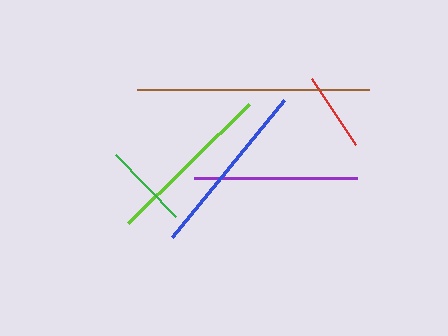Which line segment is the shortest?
The red line is the shortest at approximately 80 pixels.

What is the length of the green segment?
The green segment is approximately 86 pixels long.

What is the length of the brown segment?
The brown segment is approximately 232 pixels long.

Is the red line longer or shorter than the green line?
The green line is longer than the red line.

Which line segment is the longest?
The brown line is the longest at approximately 232 pixels.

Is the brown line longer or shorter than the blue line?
The brown line is longer than the blue line.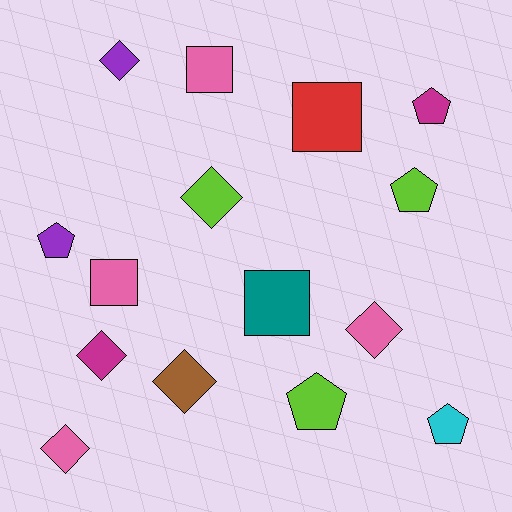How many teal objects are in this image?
There is 1 teal object.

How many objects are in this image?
There are 15 objects.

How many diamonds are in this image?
There are 6 diamonds.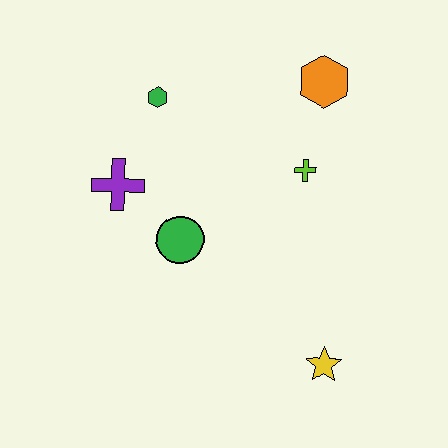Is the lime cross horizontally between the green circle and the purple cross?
No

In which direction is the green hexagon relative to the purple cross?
The green hexagon is above the purple cross.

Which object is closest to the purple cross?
The green circle is closest to the purple cross.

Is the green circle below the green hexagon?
Yes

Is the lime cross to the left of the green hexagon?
No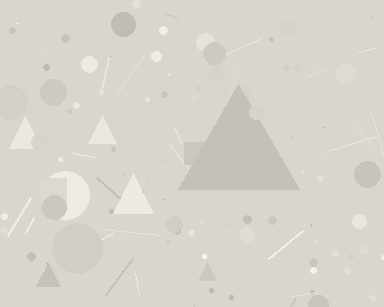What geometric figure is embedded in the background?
A triangle is embedded in the background.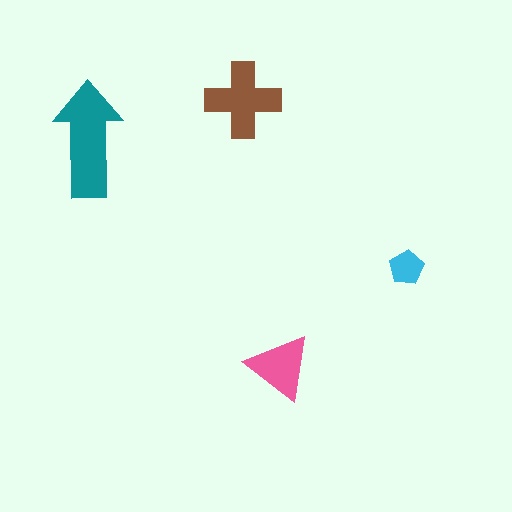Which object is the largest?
The teal arrow.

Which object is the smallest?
The cyan pentagon.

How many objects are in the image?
There are 4 objects in the image.